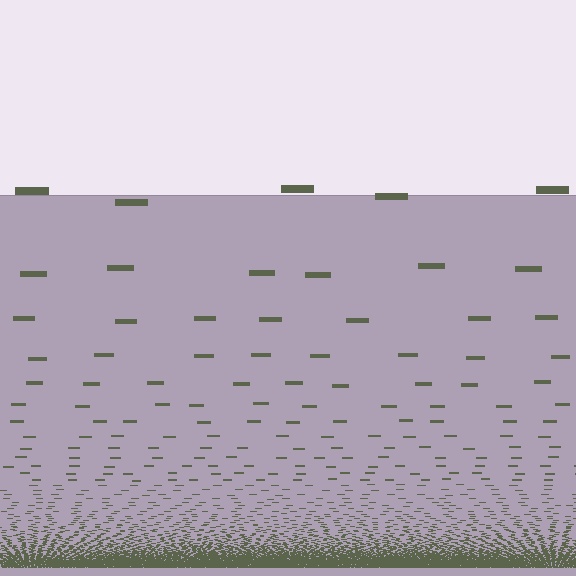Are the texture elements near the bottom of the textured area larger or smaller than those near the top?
Smaller. The gradient is inverted — elements near the bottom are smaller and denser.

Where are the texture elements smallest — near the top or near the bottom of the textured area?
Near the bottom.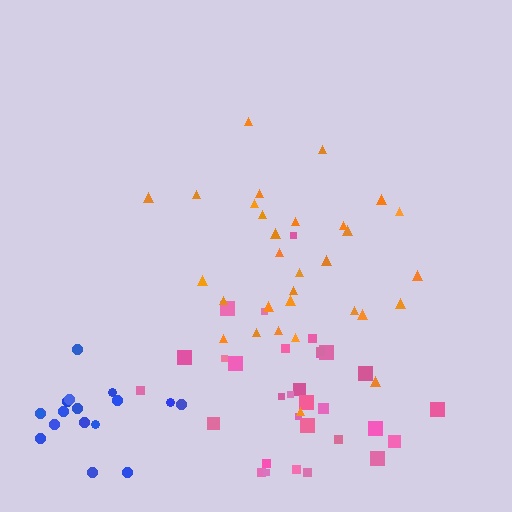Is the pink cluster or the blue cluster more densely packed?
Blue.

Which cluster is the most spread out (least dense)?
Orange.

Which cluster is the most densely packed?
Blue.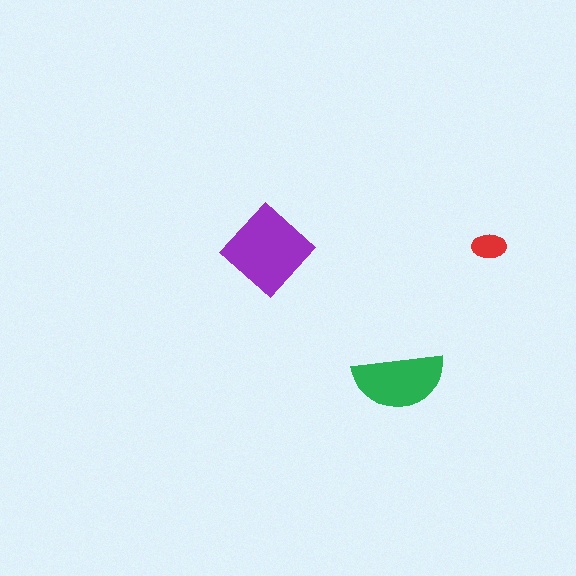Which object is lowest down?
The green semicircle is bottommost.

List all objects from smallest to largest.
The red ellipse, the green semicircle, the purple diamond.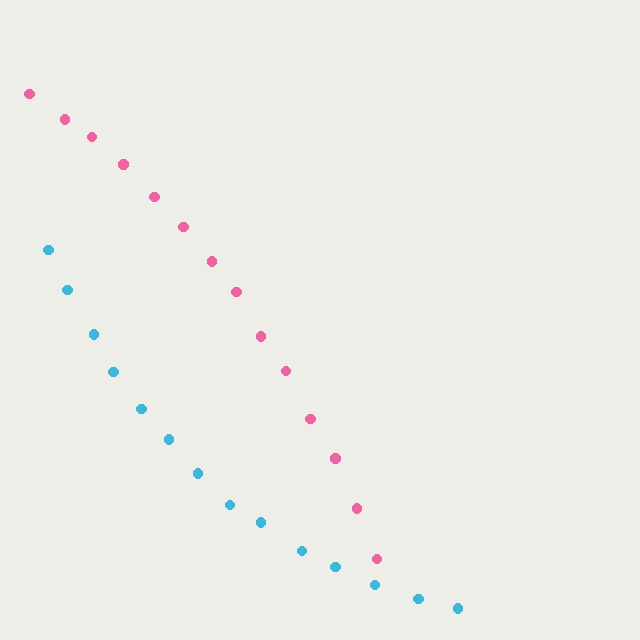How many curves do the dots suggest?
There are 2 distinct paths.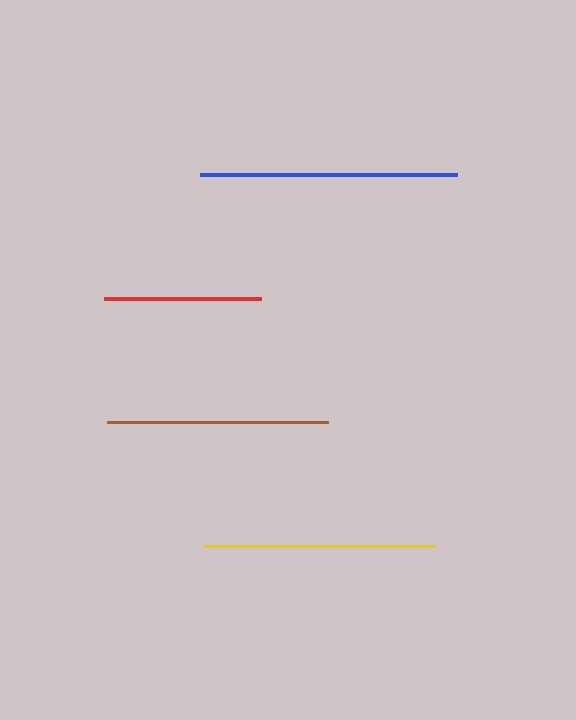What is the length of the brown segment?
The brown segment is approximately 221 pixels long.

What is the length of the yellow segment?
The yellow segment is approximately 230 pixels long.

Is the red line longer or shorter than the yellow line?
The yellow line is longer than the red line.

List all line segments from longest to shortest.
From longest to shortest: blue, yellow, brown, red.